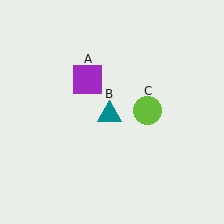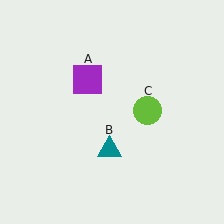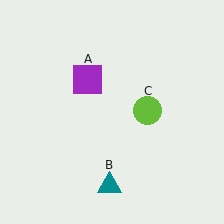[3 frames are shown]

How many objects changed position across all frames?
1 object changed position: teal triangle (object B).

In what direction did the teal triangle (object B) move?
The teal triangle (object B) moved down.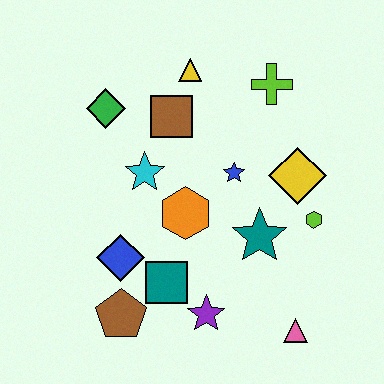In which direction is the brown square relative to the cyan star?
The brown square is above the cyan star.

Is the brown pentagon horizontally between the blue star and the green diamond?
Yes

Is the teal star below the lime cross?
Yes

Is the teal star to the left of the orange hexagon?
No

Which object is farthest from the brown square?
The pink triangle is farthest from the brown square.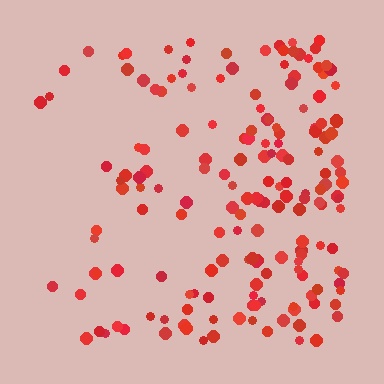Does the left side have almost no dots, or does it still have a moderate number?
Still a moderate number, just noticeably fewer than the right.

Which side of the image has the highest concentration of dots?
The right.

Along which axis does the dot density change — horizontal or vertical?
Horizontal.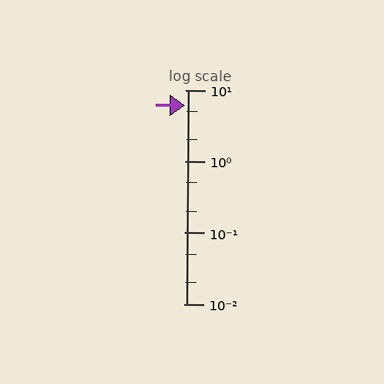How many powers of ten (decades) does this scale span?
The scale spans 3 decades, from 0.01 to 10.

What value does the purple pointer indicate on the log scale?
The pointer indicates approximately 6.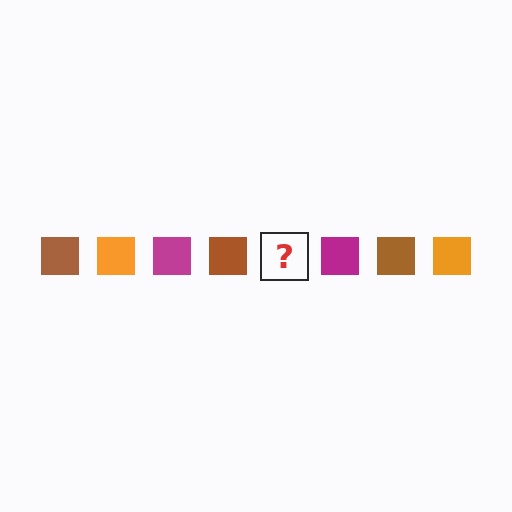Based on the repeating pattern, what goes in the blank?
The blank should be an orange square.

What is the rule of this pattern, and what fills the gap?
The rule is that the pattern cycles through brown, orange, magenta squares. The gap should be filled with an orange square.